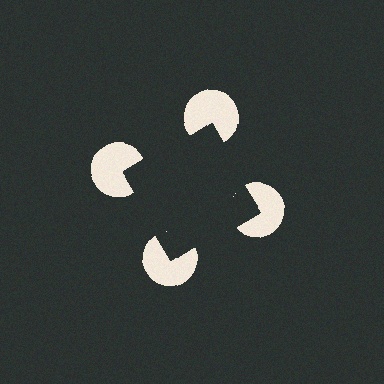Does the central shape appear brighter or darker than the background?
It typically appears slightly darker than the background, even though no actual brightness change is drawn.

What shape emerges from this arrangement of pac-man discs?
An illusory square — its edges are inferred from the aligned wedge cuts in the pac-man discs, not physically drawn.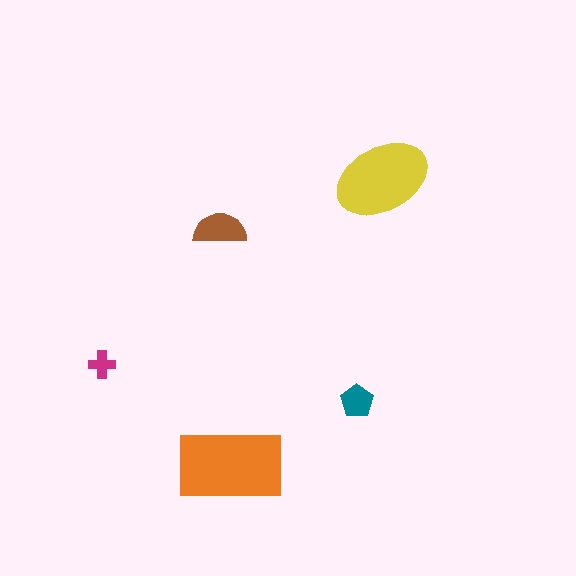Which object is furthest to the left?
The magenta cross is leftmost.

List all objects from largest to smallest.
The orange rectangle, the yellow ellipse, the brown semicircle, the teal pentagon, the magenta cross.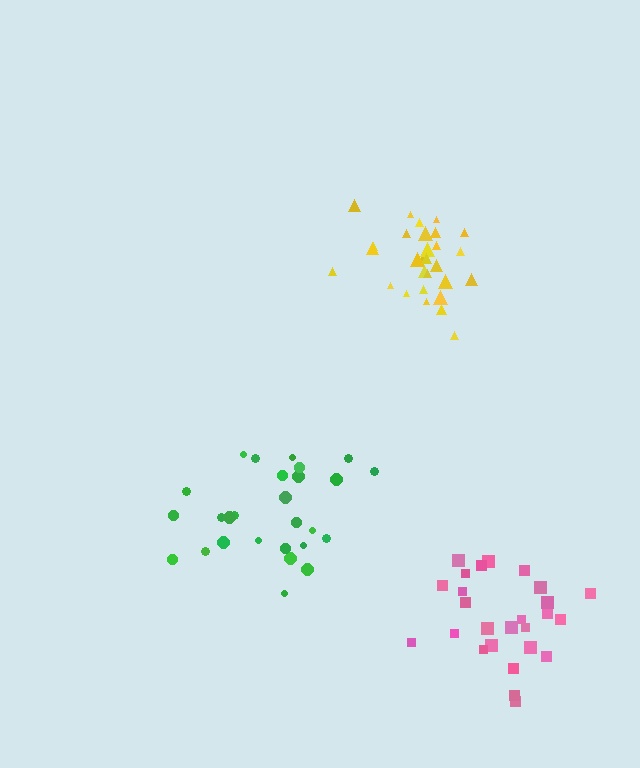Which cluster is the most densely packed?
Yellow.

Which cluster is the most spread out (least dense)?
Green.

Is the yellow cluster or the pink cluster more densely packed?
Yellow.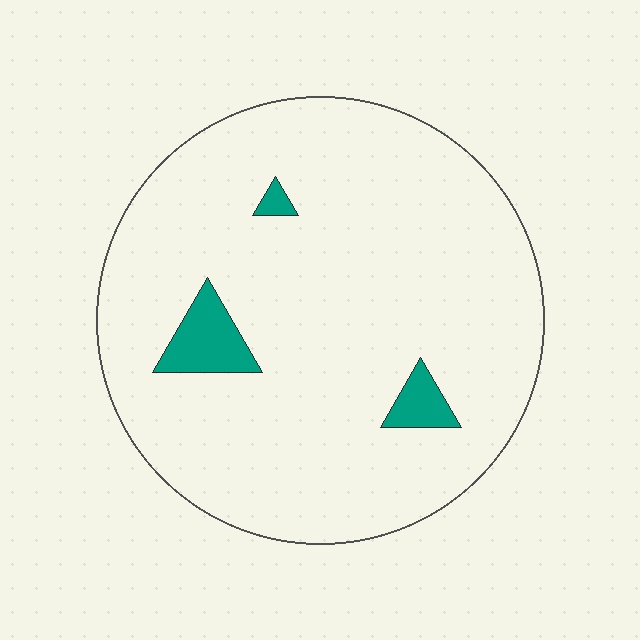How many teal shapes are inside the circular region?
3.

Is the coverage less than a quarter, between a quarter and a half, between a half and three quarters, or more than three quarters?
Less than a quarter.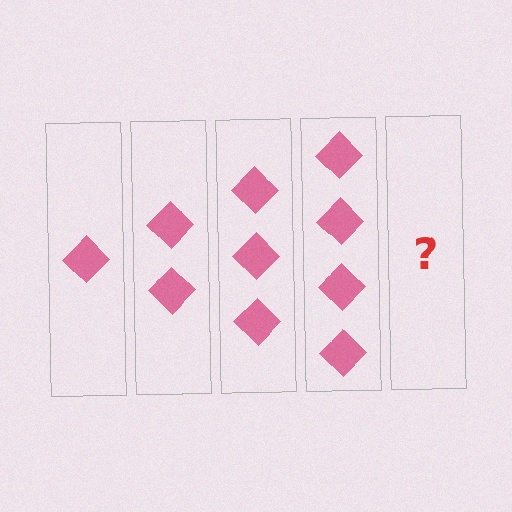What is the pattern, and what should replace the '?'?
The pattern is that each step adds one more diamond. The '?' should be 5 diamonds.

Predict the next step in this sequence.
The next step is 5 diamonds.